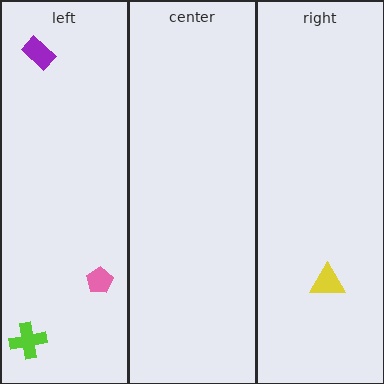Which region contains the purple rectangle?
The left region.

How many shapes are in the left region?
3.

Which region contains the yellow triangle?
The right region.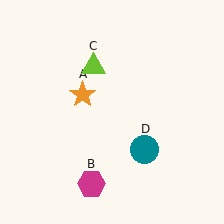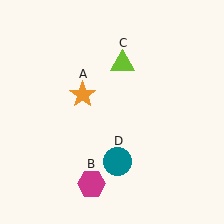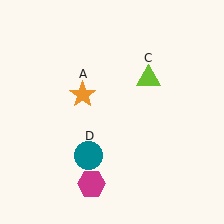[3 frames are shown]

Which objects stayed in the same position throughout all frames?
Orange star (object A) and magenta hexagon (object B) remained stationary.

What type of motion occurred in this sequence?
The lime triangle (object C), teal circle (object D) rotated clockwise around the center of the scene.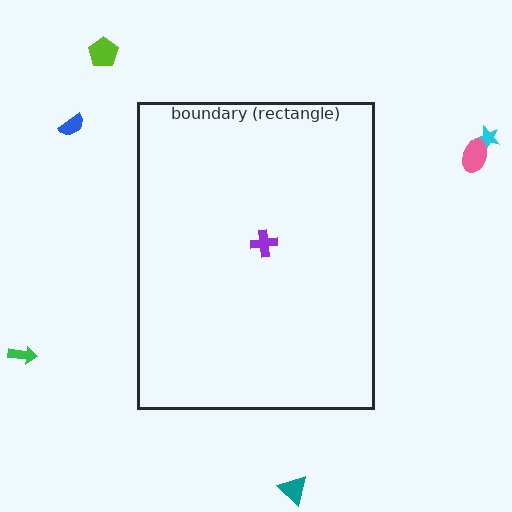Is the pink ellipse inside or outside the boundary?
Outside.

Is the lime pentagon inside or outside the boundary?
Outside.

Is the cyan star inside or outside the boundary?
Outside.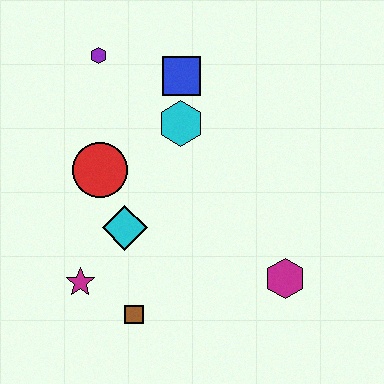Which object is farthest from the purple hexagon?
The magenta hexagon is farthest from the purple hexagon.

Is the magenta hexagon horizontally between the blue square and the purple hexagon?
No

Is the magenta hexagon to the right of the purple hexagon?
Yes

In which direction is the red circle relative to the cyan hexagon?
The red circle is to the left of the cyan hexagon.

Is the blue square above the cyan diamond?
Yes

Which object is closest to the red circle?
The cyan diamond is closest to the red circle.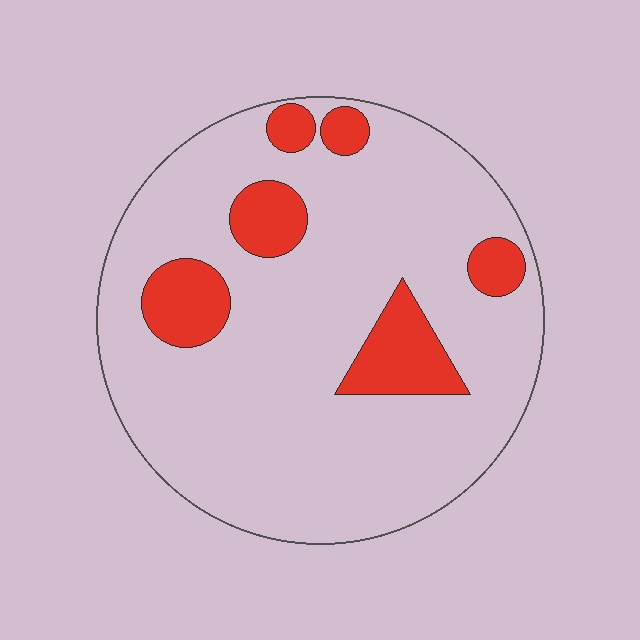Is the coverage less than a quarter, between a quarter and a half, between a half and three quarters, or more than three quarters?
Less than a quarter.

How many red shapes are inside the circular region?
6.